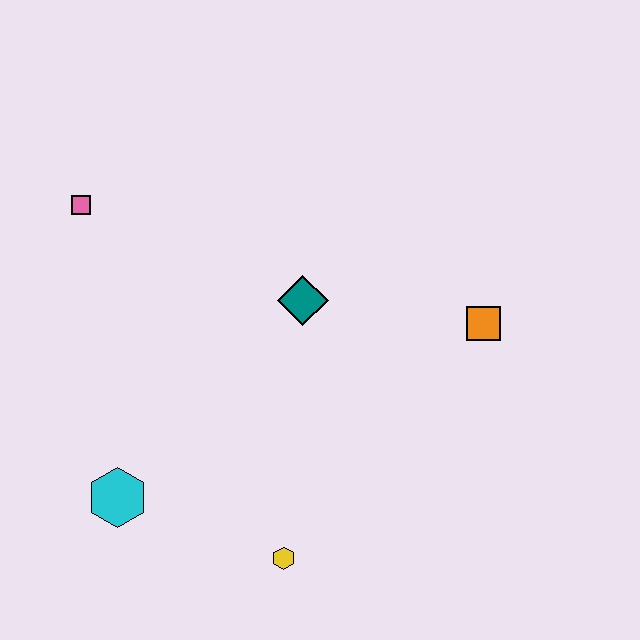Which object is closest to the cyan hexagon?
The yellow hexagon is closest to the cyan hexagon.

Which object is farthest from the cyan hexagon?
The orange square is farthest from the cyan hexagon.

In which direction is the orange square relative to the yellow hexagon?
The orange square is above the yellow hexagon.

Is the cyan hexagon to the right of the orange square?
No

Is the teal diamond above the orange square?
Yes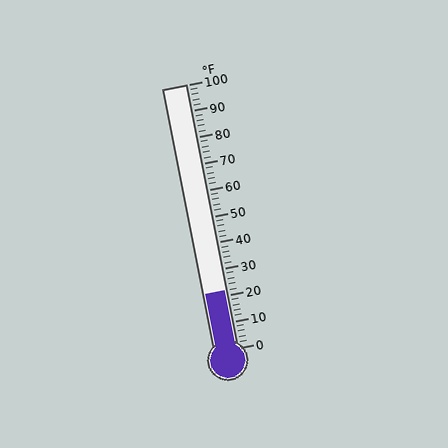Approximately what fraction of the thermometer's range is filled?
The thermometer is filled to approximately 20% of its range.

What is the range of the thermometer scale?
The thermometer scale ranges from 0°F to 100°F.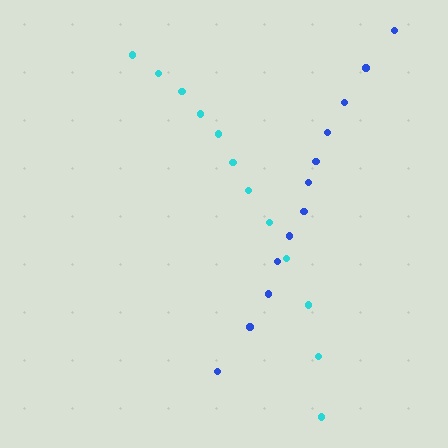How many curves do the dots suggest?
There are 2 distinct paths.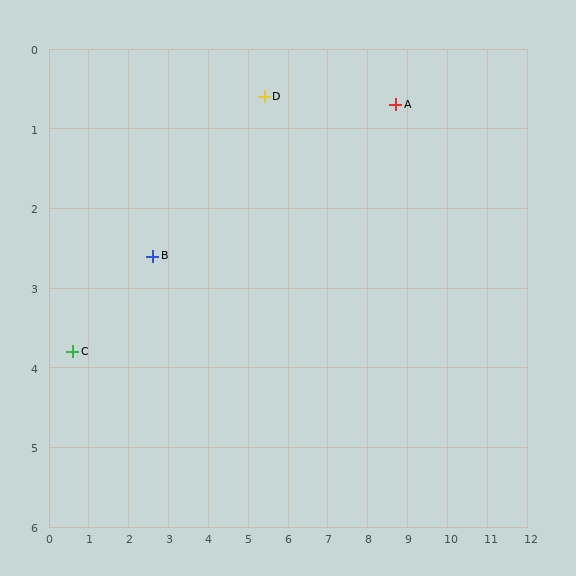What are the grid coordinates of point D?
Point D is at approximately (5.4, 0.6).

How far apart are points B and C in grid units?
Points B and C are about 2.3 grid units apart.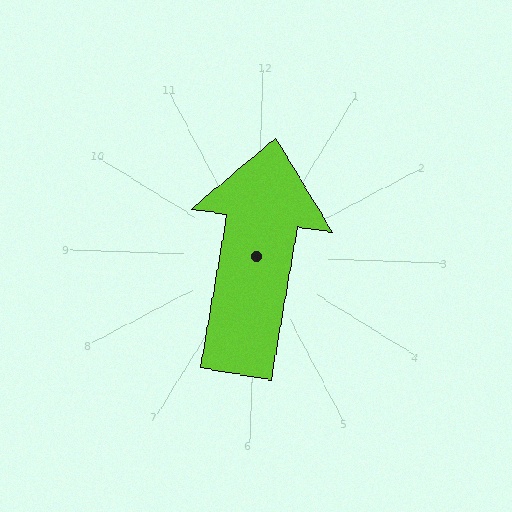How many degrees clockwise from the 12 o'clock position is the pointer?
Approximately 8 degrees.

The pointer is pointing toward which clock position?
Roughly 12 o'clock.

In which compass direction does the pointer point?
North.